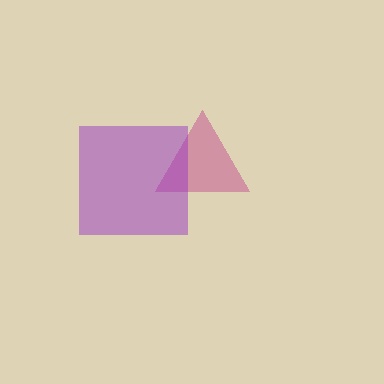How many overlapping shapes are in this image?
There are 2 overlapping shapes in the image.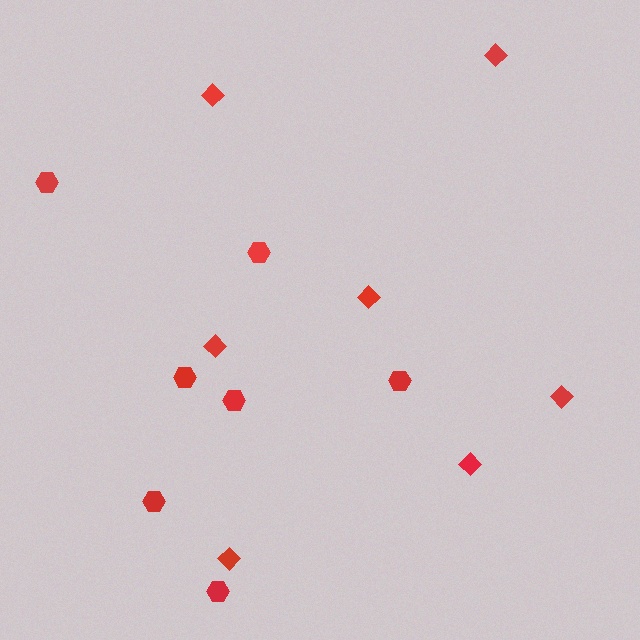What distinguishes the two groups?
There are 2 groups: one group of hexagons (7) and one group of diamonds (7).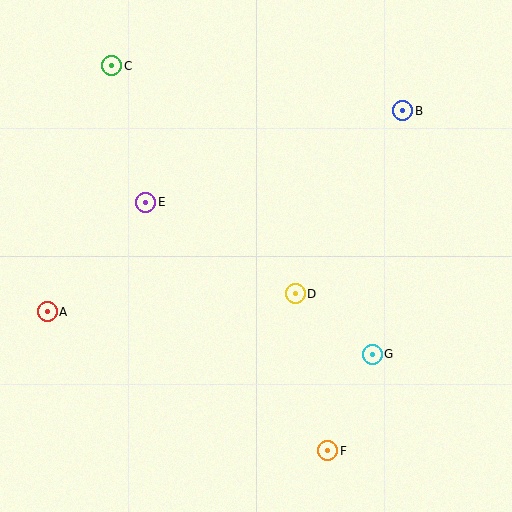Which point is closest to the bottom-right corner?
Point F is closest to the bottom-right corner.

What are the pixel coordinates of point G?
Point G is at (372, 354).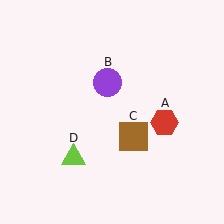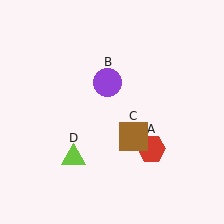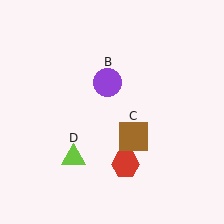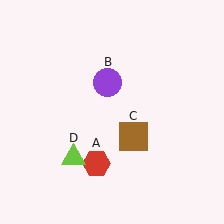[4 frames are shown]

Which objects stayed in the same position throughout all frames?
Purple circle (object B) and brown square (object C) and lime triangle (object D) remained stationary.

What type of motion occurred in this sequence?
The red hexagon (object A) rotated clockwise around the center of the scene.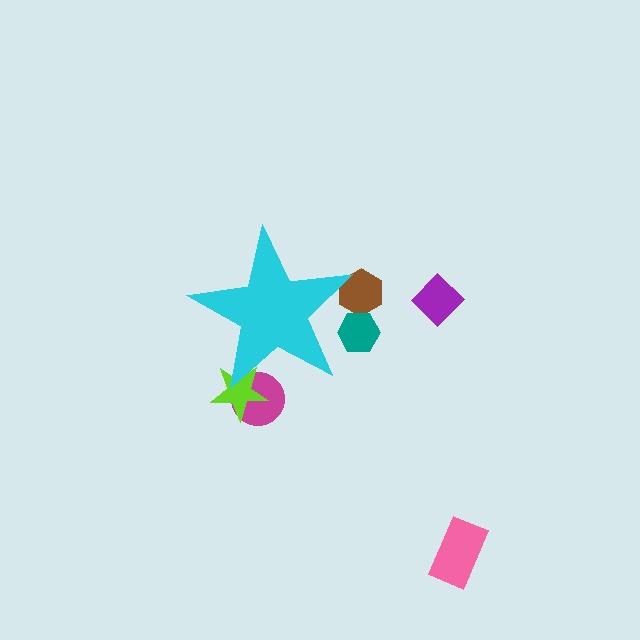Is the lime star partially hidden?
Yes, the lime star is partially hidden behind the cyan star.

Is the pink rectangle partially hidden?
No, the pink rectangle is fully visible.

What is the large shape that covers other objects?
A cyan star.